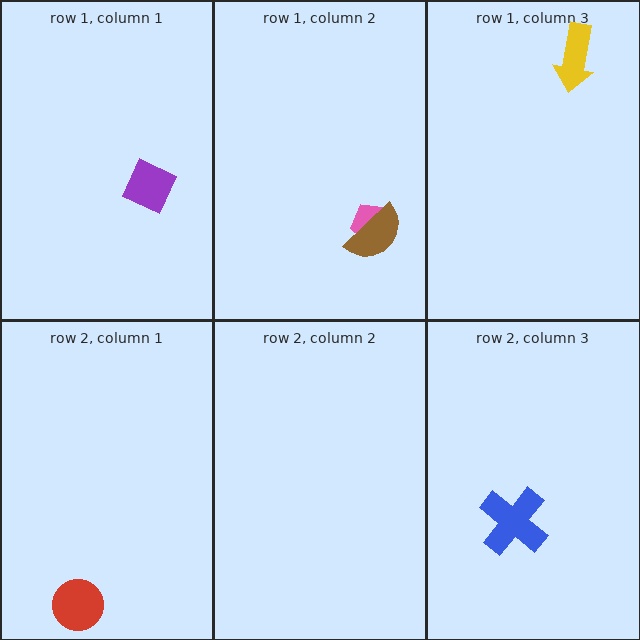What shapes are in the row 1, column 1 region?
The purple diamond.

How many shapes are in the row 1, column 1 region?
1.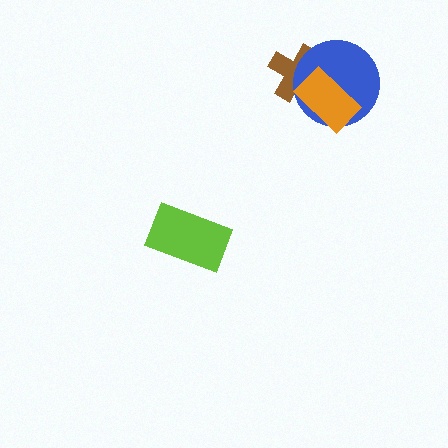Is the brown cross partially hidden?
Yes, it is partially covered by another shape.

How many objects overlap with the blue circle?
2 objects overlap with the blue circle.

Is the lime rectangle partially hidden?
No, no other shape covers it.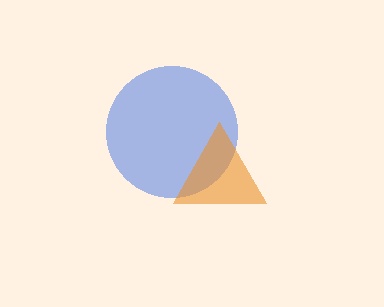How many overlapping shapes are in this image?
There are 2 overlapping shapes in the image.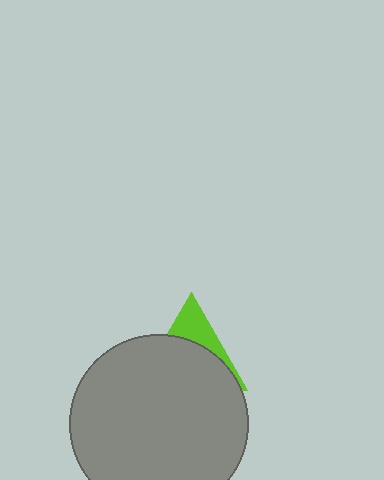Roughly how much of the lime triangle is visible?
A small part of it is visible (roughly 30%).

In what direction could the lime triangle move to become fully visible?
The lime triangle could move up. That would shift it out from behind the gray circle entirely.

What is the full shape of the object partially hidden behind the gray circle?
The partially hidden object is a lime triangle.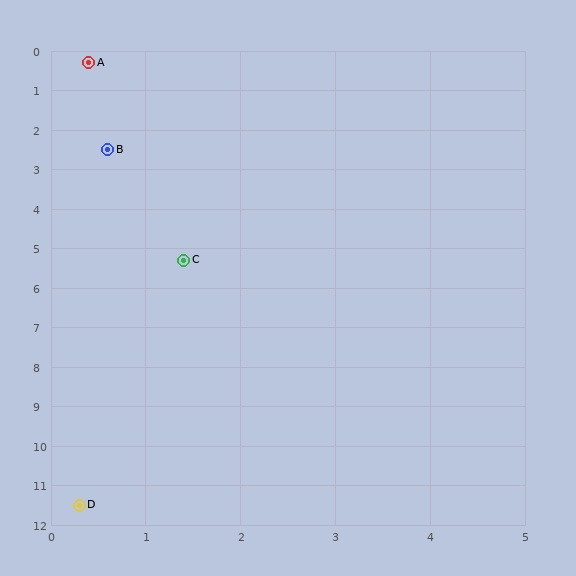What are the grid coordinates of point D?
Point D is at approximately (0.3, 11.5).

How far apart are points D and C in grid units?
Points D and C are about 6.3 grid units apart.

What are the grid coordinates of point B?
Point B is at approximately (0.6, 2.5).